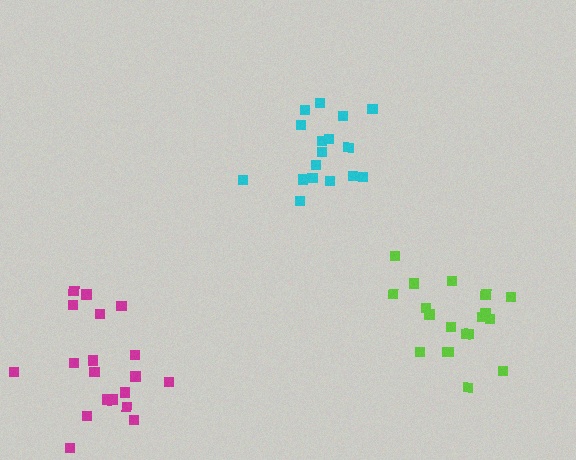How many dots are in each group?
Group 1: 19 dots, Group 2: 17 dots, Group 3: 19 dots (55 total).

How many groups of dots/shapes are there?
There are 3 groups.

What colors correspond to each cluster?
The clusters are colored: magenta, cyan, lime.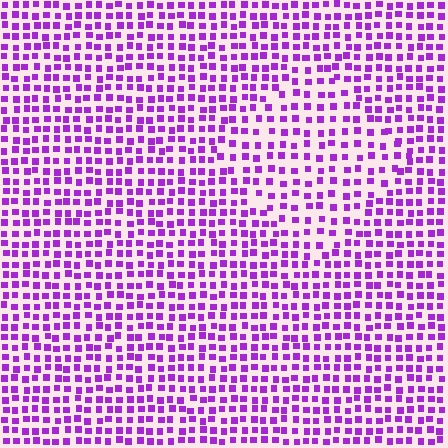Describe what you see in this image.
The image contains small purple elements arranged at two different densities. A diamond-shaped region is visible where the elements are less densely packed than the surrounding area.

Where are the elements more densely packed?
The elements are more densely packed outside the diamond boundary.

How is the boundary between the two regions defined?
The boundary is defined by a change in element density (approximately 1.5x ratio). All elements are the same color, size, and shape.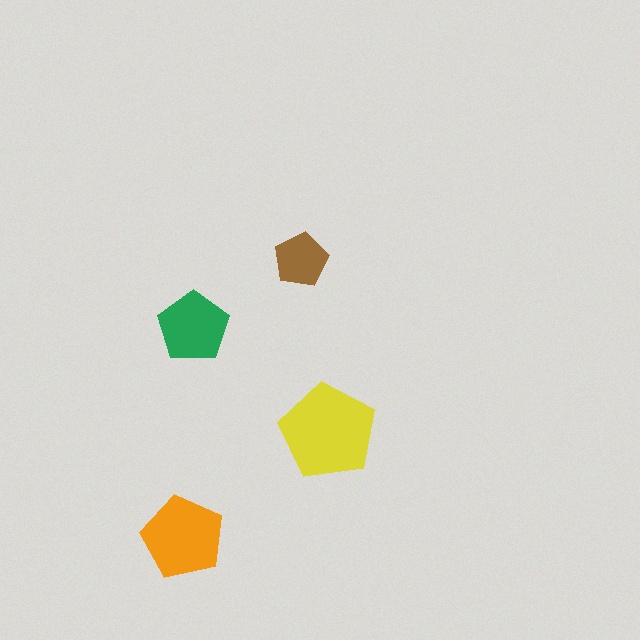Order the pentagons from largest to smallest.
the yellow one, the orange one, the green one, the brown one.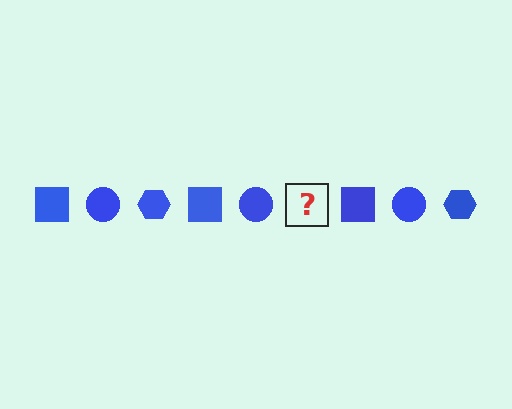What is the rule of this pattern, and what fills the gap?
The rule is that the pattern cycles through square, circle, hexagon shapes in blue. The gap should be filled with a blue hexagon.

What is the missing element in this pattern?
The missing element is a blue hexagon.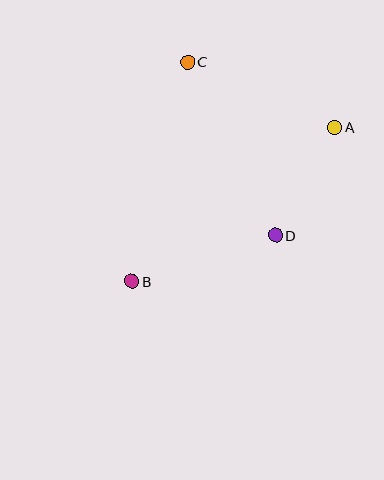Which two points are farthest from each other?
Points A and B are farthest from each other.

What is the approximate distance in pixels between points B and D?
The distance between B and D is approximately 150 pixels.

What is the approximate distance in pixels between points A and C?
The distance between A and C is approximately 160 pixels.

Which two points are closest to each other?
Points A and D are closest to each other.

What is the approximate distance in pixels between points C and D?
The distance between C and D is approximately 194 pixels.